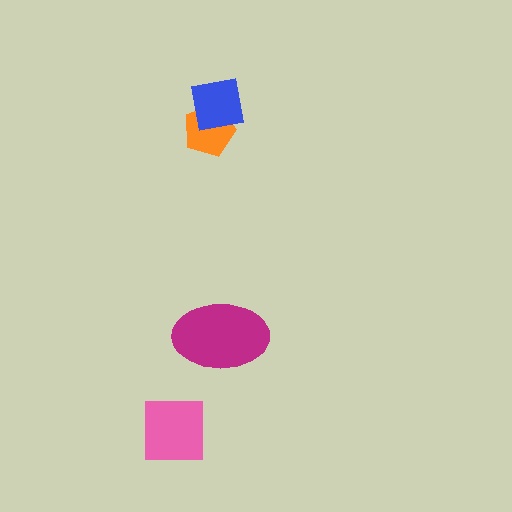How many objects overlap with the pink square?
0 objects overlap with the pink square.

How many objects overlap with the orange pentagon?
1 object overlaps with the orange pentagon.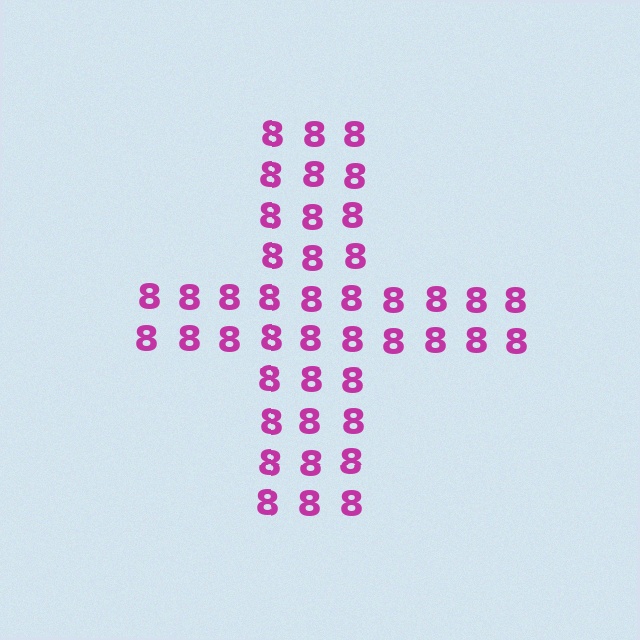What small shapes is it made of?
It is made of small digit 8's.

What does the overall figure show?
The overall figure shows a cross.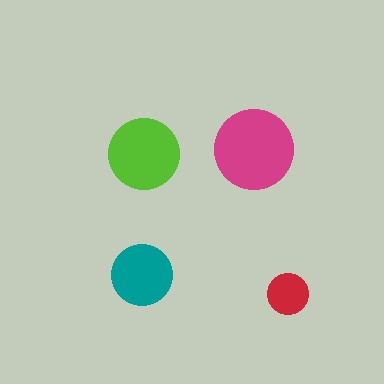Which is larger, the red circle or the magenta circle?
The magenta one.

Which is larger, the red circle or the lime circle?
The lime one.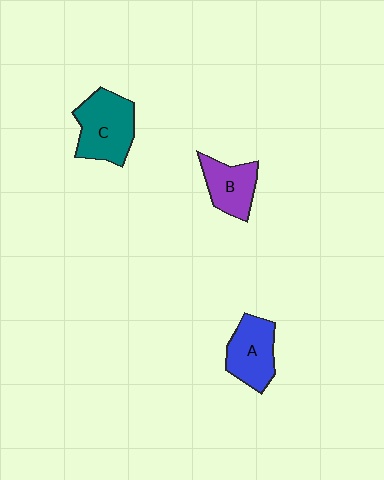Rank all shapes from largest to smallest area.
From largest to smallest: C (teal), A (blue), B (purple).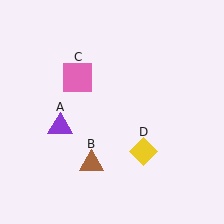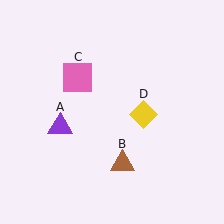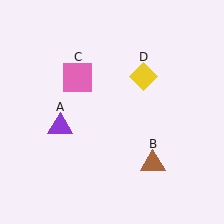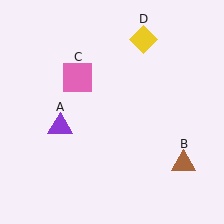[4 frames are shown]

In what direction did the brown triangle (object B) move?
The brown triangle (object B) moved right.